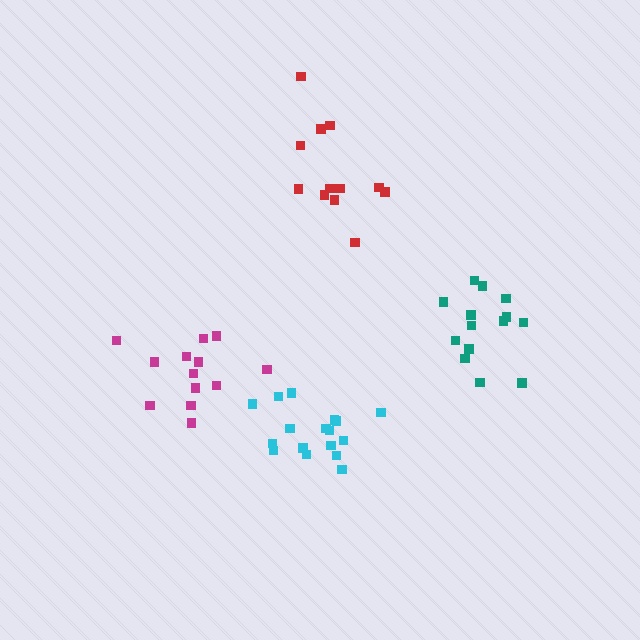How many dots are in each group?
Group 1: 13 dots, Group 2: 17 dots, Group 3: 12 dots, Group 4: 14 dots (56 total).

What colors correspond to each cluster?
The clusters are colored: magenta, cyan, red, teal.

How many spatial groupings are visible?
There are 4 spatial groupings.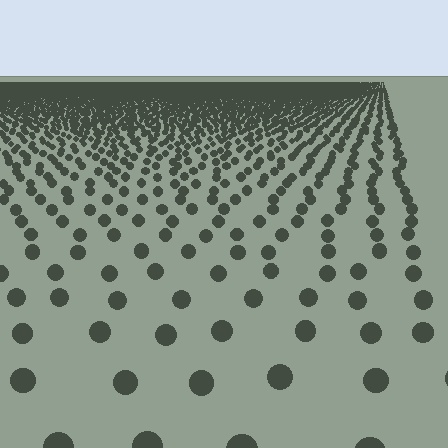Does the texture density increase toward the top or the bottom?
Density increases toward the top.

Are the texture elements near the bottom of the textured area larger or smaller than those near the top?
Larger. Near the bottom, elements are closer to the viewer and appear at a bigger on-screen size.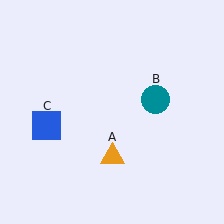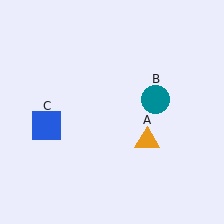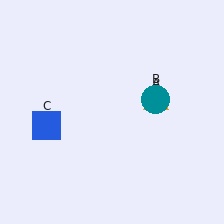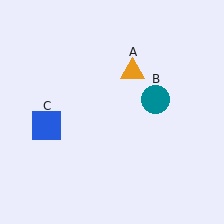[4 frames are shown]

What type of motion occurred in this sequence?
The orange triangle (object A) rotated counterclockwise around the center of the scene.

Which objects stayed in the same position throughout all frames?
Teal circle (object B) and blue square (object C) remained stationary.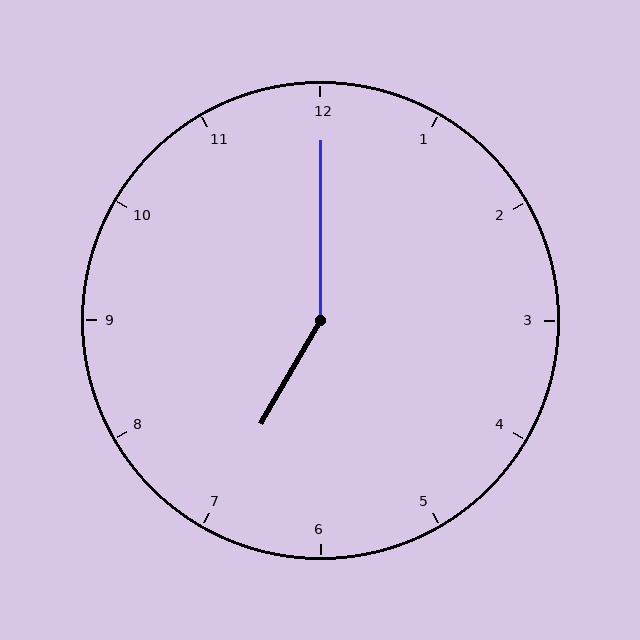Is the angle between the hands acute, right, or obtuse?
It is obtuse.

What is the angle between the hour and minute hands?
Approximately 150 degrees.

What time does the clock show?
7:00.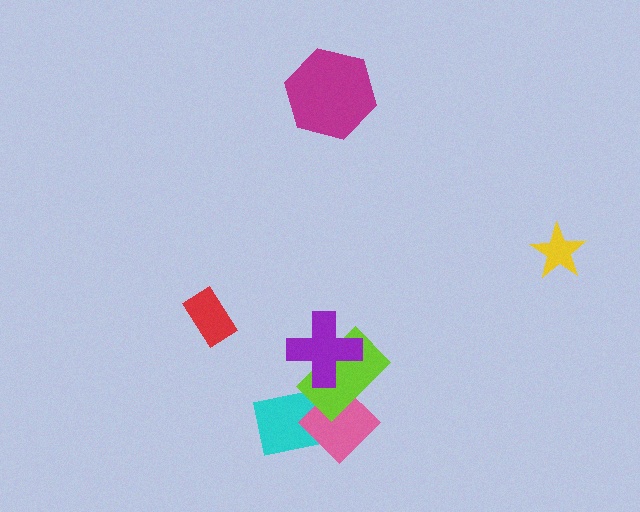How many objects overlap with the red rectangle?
0 objects overlap with the red rectangle.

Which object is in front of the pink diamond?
The lime rectangle is in front of the pink diamond.